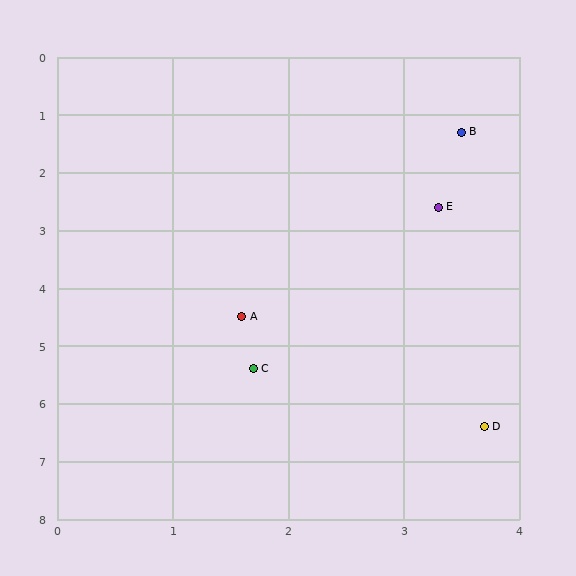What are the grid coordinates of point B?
Point B is at approximately (3.5, 1.3).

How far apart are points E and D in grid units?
Points E and D are about 3.8 grid units apart.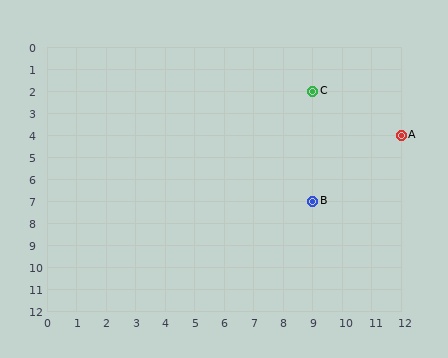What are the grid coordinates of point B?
Point B is at grid coordinates (9, 7).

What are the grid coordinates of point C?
Point C is at grid coordinates (9, 2).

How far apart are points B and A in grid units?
Points B and A are 3 columns and 3 rows apart (about 4.2 grid units diagonally).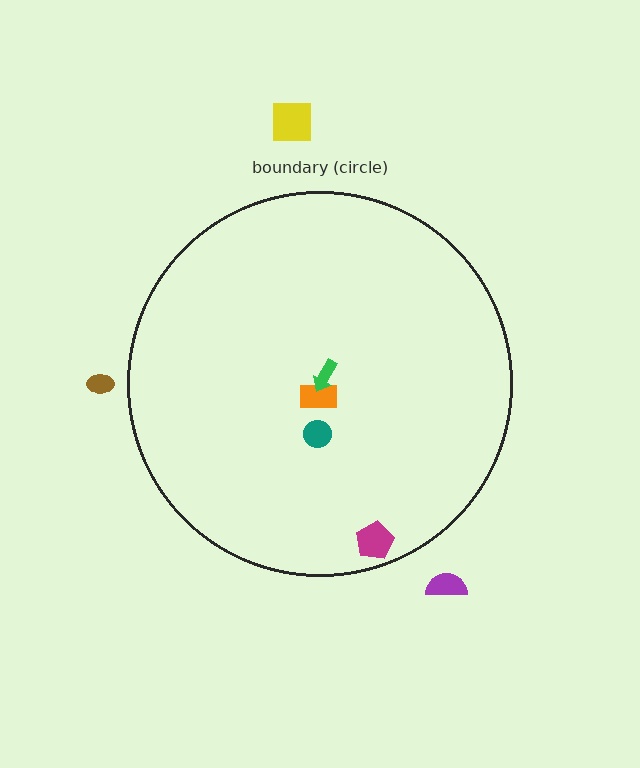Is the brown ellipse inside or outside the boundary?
Outside.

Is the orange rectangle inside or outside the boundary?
Inside.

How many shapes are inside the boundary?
4 inside, 3 outside.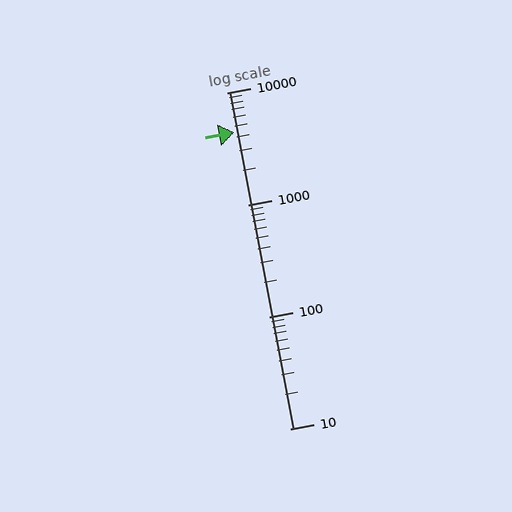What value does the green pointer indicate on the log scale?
The pointer indicates approximately 4400.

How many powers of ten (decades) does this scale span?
The scale spans 3 decades, from 10 to 10000.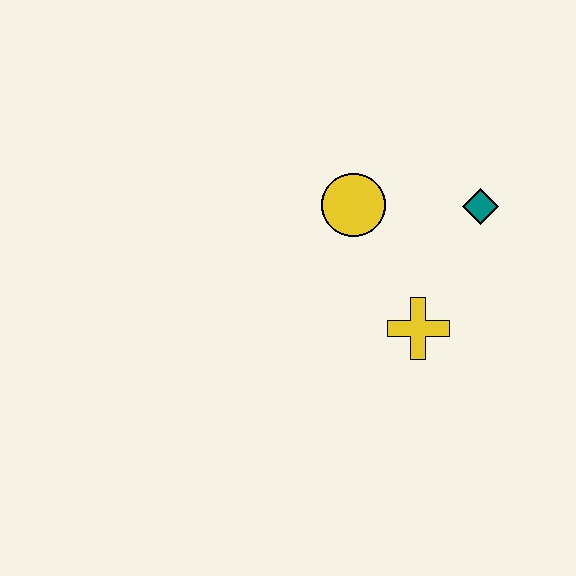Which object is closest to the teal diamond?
The yellow circle is closest to the teal diamond.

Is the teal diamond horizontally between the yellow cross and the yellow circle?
No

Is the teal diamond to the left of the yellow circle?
No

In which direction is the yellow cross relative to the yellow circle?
The yellow cross is below the yellow circle.